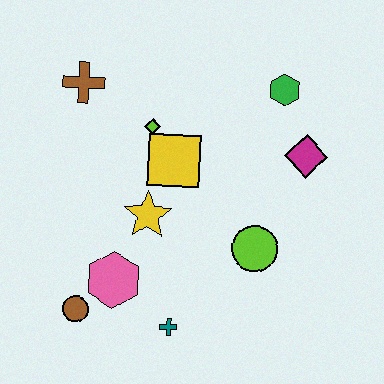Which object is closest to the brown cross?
The lime diamond is closest to the brown cross.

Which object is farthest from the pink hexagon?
The green hexagon is farthest from the pink hexagon.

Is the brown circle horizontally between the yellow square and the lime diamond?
No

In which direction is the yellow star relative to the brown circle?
The yellow star is above the brown circle.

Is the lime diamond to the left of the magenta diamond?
Yes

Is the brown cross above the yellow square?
Yes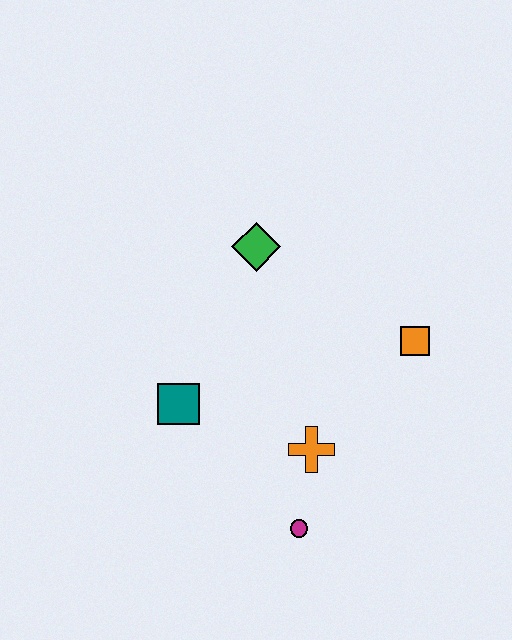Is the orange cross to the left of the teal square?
No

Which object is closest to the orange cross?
The magenta circle is closest to the orange cross.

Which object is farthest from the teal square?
The orange square is farthest from the teal square.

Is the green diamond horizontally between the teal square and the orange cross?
Yes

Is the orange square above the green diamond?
No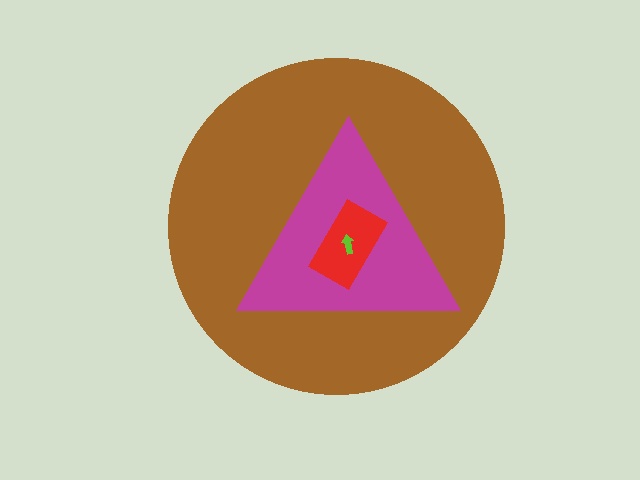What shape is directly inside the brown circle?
The magenta triangle.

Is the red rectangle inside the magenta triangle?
Yes.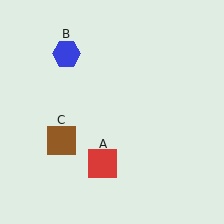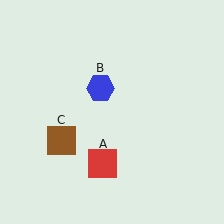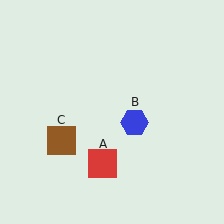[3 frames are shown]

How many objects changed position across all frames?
1 object changed position: blue hexagon (object B).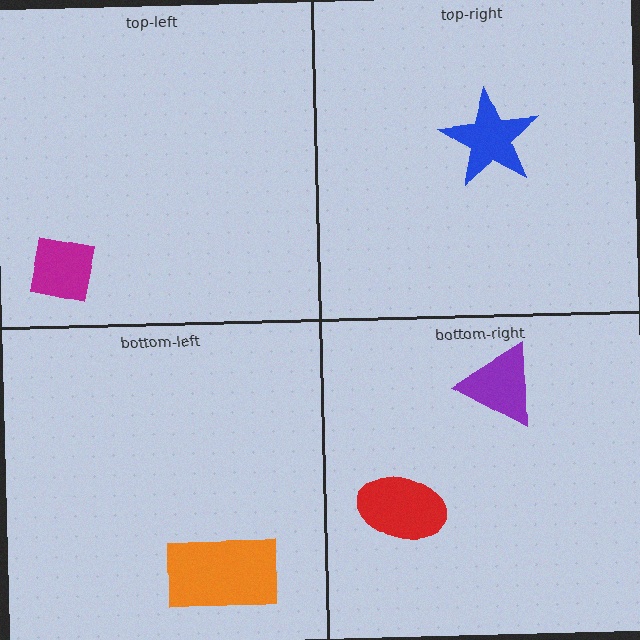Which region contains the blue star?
The top-right region.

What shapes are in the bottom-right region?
The purple triangle, the red ellipse.